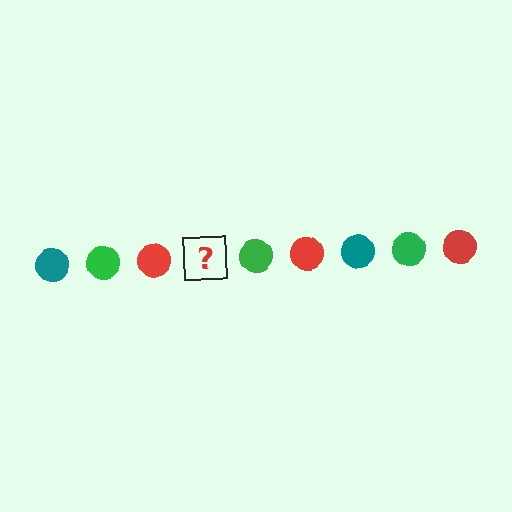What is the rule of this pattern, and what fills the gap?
The rule is that the pattern cycles through teal, green, red circles. The gap should be filled with a teal circle.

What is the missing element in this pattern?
The missing element is a teal circle.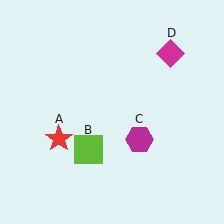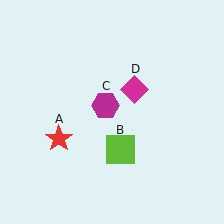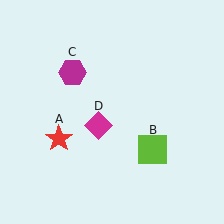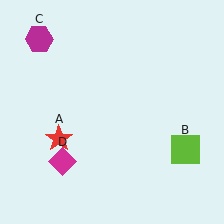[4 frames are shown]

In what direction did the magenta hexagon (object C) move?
The magenta hexagon (object C) moved up and to the left.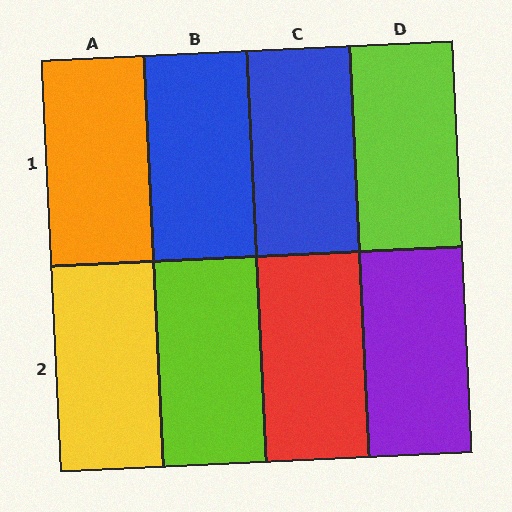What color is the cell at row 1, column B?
Blue.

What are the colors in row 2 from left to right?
Yellow, lime, red, purple.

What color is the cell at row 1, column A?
Orange.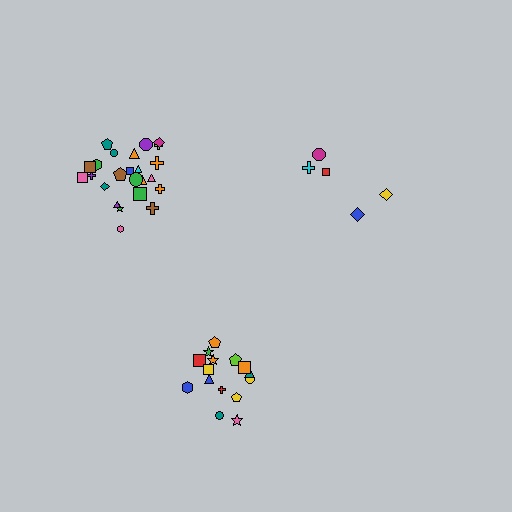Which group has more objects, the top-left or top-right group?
The top-left group.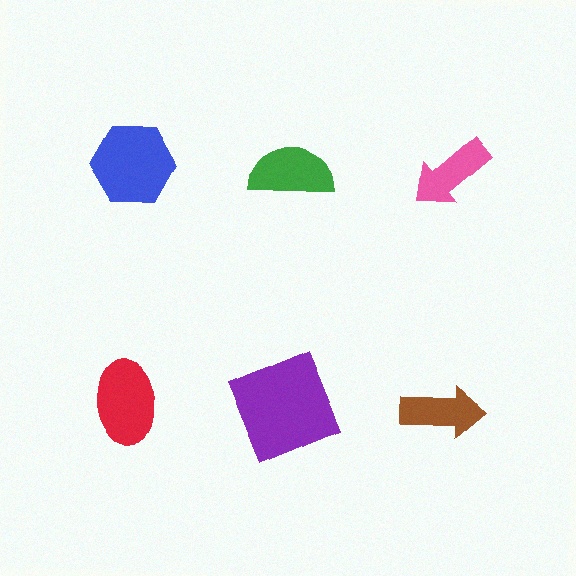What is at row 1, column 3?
A pink arrow.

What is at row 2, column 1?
A red ellipse.